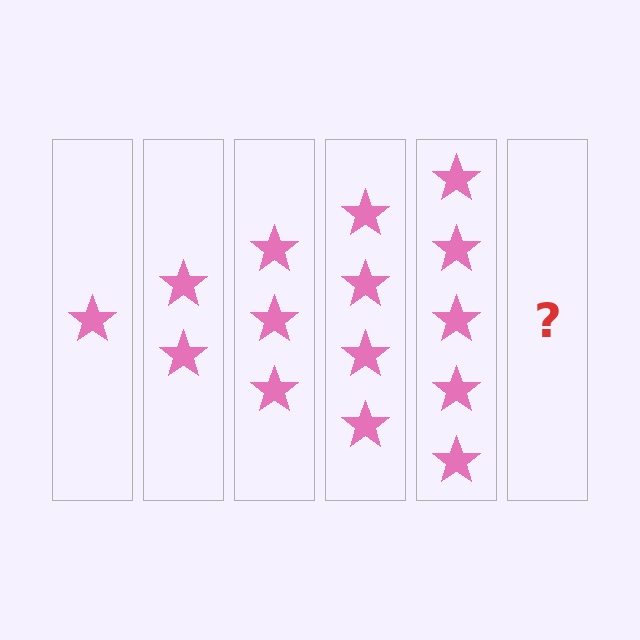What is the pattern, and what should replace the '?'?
The pattern is that each step adds one more star. The '?' should be 6 stars.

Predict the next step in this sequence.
The next step is 6 stars.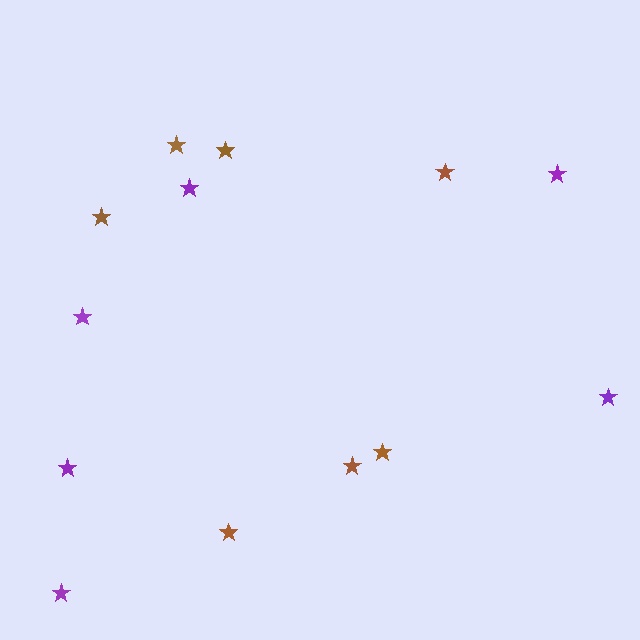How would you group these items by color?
There are 2 groups: one group of brown stars (7) and one group of purple stars (6).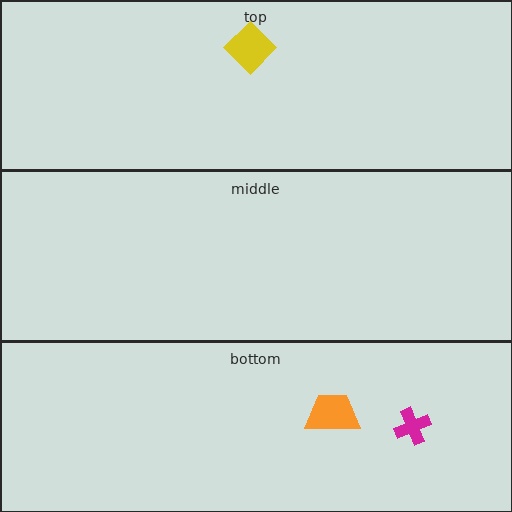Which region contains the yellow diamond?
The top region.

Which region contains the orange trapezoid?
The bottom region.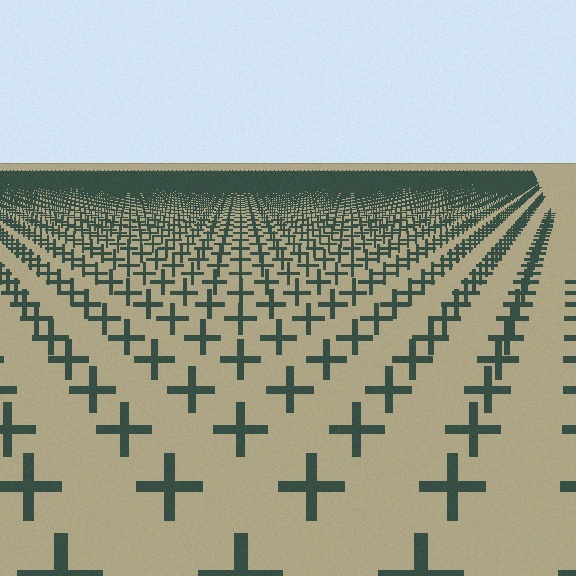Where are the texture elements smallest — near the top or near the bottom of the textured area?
Near the top.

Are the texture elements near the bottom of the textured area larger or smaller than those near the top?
Larger. Near the bottom, elements are closer to the viewer and appear at a bigger on-screen size.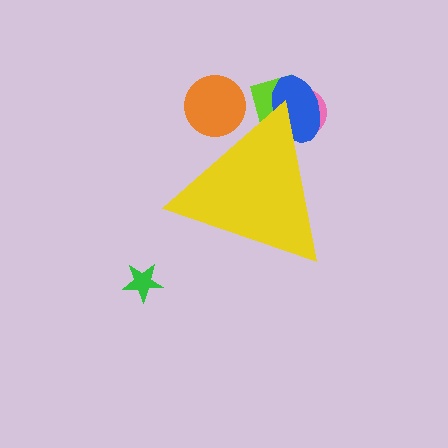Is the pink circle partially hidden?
Yes, the pink circle is partially hidden behind the yellow triangle.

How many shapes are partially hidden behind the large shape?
4 shapes are partially hidden.